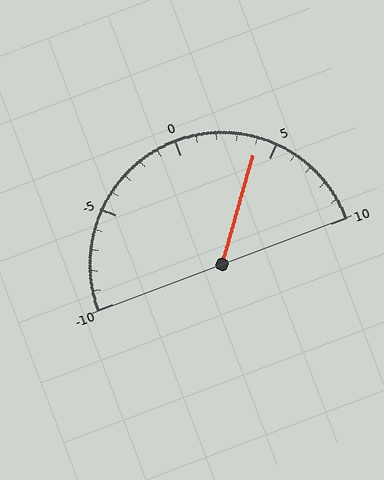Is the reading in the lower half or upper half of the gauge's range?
The reading is in the upper half of the range (-10 to 10).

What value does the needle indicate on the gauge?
The needle indicates approximately 4.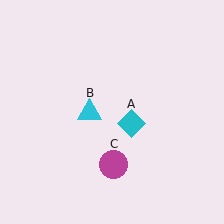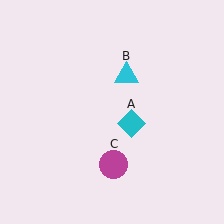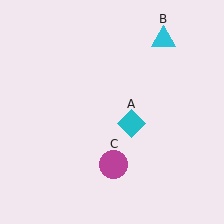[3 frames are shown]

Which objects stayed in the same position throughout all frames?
Cyan diamond (object A) and magenta circle (object C) remained stationary.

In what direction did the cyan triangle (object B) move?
The cyan triangle (object B) moved up and to the right.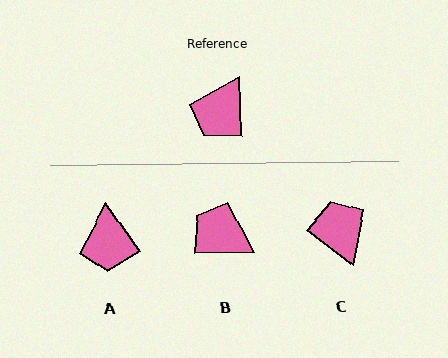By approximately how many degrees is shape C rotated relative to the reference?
Approximately 130 degrees clockwise.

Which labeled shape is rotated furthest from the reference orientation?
C, about 130 degrees away.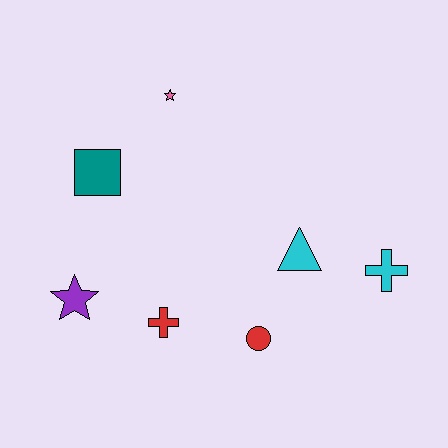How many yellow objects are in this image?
There are no yellow objects.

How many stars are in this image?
There are 2 stars.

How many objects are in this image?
There are 7 objects.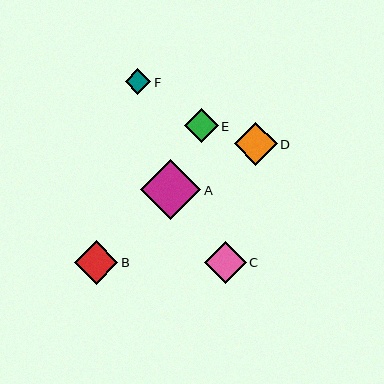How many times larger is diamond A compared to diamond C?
Diamond A is approximately 1.4 times the size of diamond C.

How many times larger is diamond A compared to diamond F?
Diamond A is approximately 2.3 times the size of diamond F.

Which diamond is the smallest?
Diamond F is the smallest with a size of approximately 26 pixels.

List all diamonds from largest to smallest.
From largest to smallest: A, B, D, C, E, F.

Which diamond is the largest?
Diamond A is the largest with a size of approximately 60 pixels.